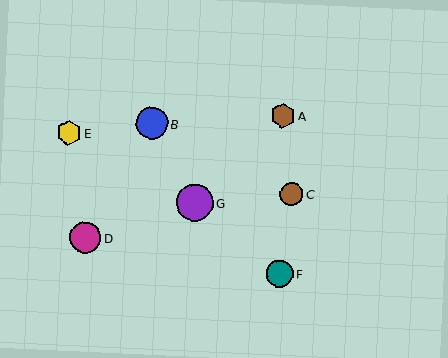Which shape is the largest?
The purple circle (labeled G) is the largest.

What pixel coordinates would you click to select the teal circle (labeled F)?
Click at (279, 274) to select the teal circle F.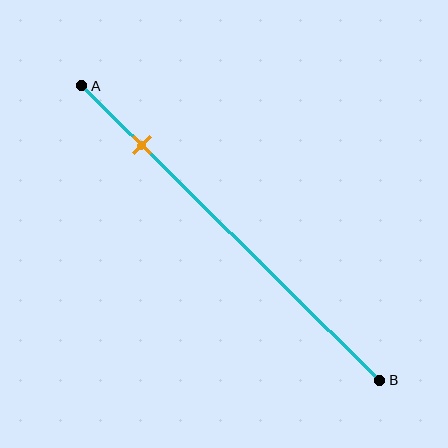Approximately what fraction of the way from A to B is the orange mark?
The orange mark is approximately 20% of the way from A to B.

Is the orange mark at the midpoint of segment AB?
No, the mark is at about 20% from A, not at the 50% midpoint.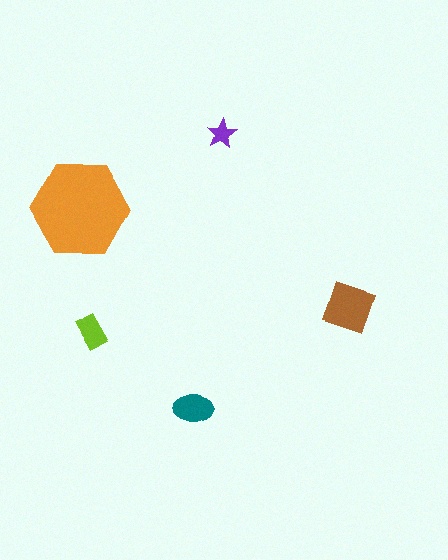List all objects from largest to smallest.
The orange hexagon, the brown diamond, the teal ellipse, the lime rectangle, the purple star.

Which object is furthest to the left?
The orange hexagon is leftmost.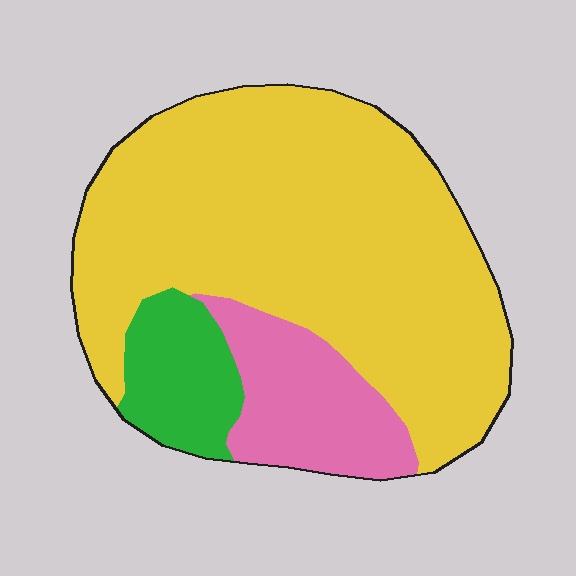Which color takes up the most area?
Yellow, at roughly 70%.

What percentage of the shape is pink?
Pink takes up about one sixth (1/6) of the shape.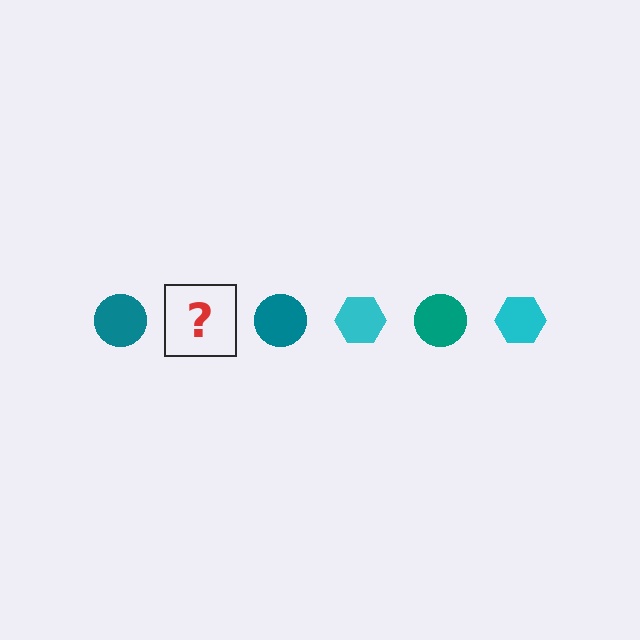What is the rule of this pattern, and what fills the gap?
The rule is that the pattern alternates between teal circle and cyan hexagon. The gap should be filled with a cyan hexagon.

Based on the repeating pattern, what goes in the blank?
The blank should be a cyan hexagon.